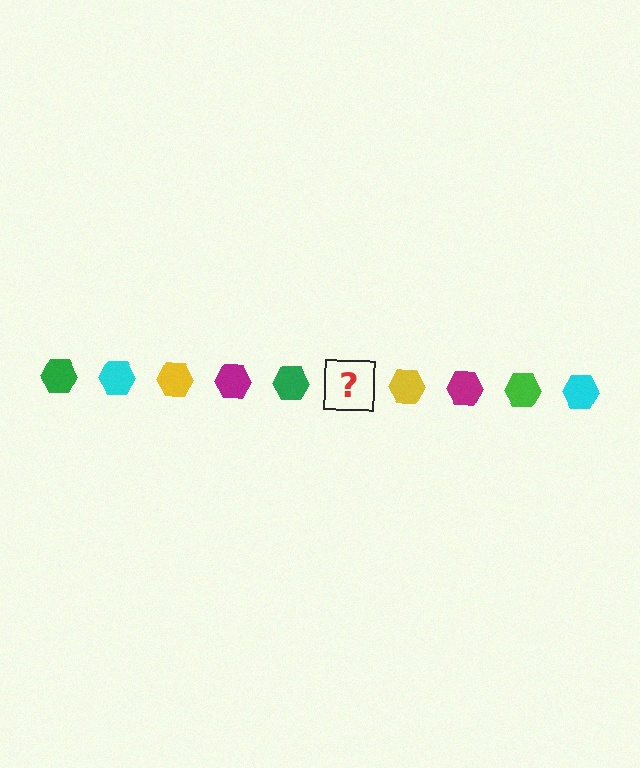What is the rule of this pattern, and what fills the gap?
The rule is that the pattern cycles through green, cyan, yellow, magenta hexagons. The gap should be filled with a cyan hexagon.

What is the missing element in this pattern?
The missing element is a cyan hexagon.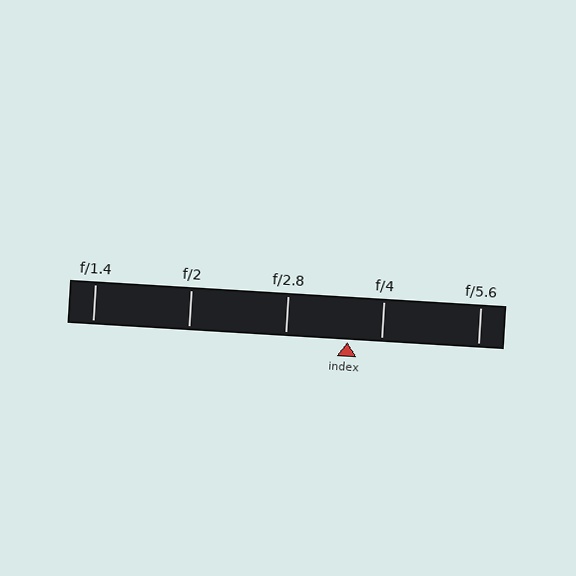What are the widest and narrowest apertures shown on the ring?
The widest aperture shown is f/1.4 and the narrowest is f/5.6.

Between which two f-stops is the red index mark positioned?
The index mark is between f/2.8 and f/4.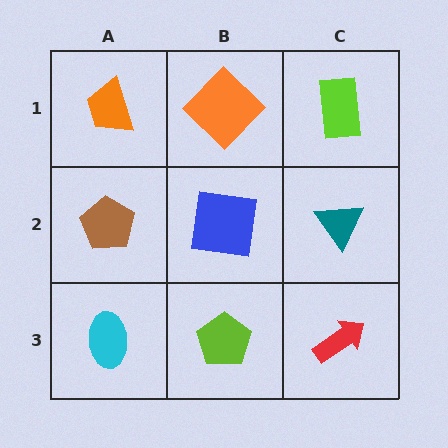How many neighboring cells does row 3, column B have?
3.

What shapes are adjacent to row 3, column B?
A blue square (row 2, column B), a cyan ellipse (row 3, column A), a red arrow (row 3, column C).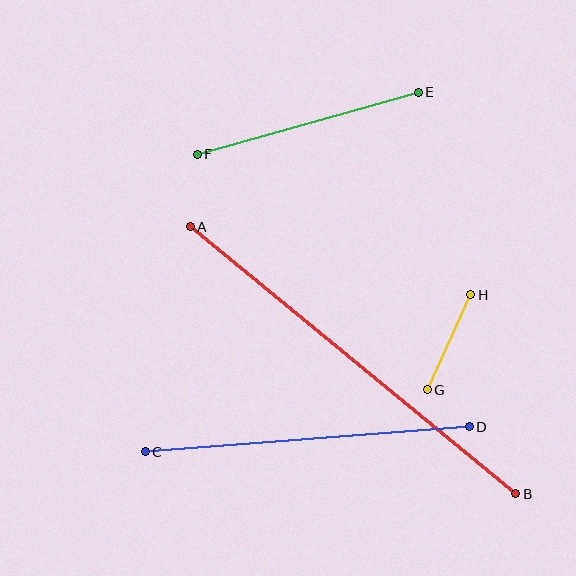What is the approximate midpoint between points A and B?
The midpoint is at approximately (353, 360) pixels.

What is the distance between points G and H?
The distance is approximately 104 pixels.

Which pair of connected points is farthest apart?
Points A and B are farthest apart.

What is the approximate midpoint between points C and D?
The midpoint is at approximately (307, 439) pixels.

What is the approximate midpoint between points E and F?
The midpoint is at approximately (308, 123) pixels.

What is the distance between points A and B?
The distance is approximately 421 pixels.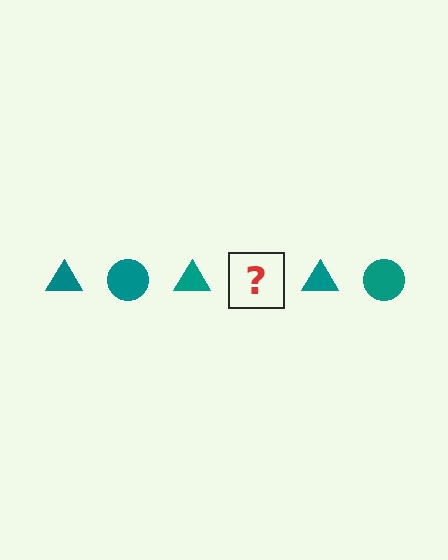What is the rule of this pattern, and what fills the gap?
The rule is that the pattern cycles through triangle, circle shapes in teal. The gap should be filled with a teal circle.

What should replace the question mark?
The question mark should be replaced with a teal circle.